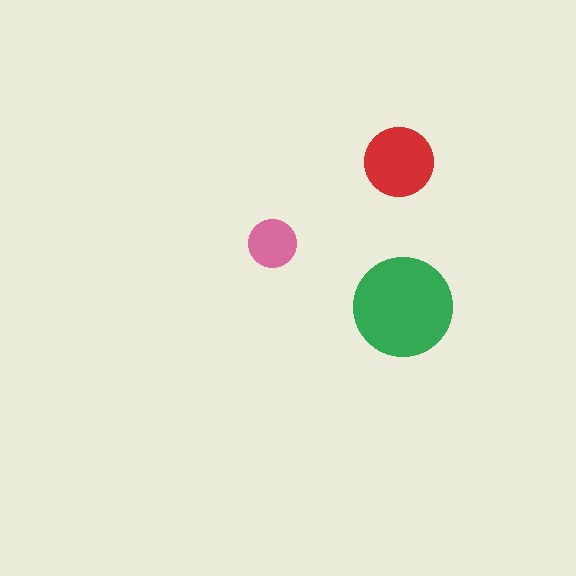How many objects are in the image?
There are 3 objects in the image.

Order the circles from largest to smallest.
the green one, the red one, the pink one.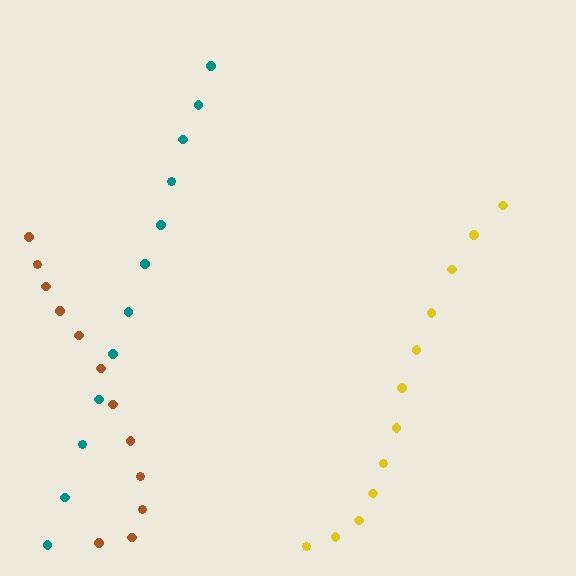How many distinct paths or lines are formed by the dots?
There are 3 distinct paths.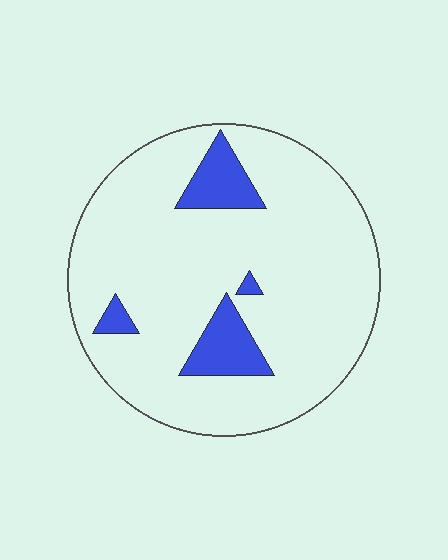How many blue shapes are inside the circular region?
4.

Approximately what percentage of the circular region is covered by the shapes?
Approximately 10%.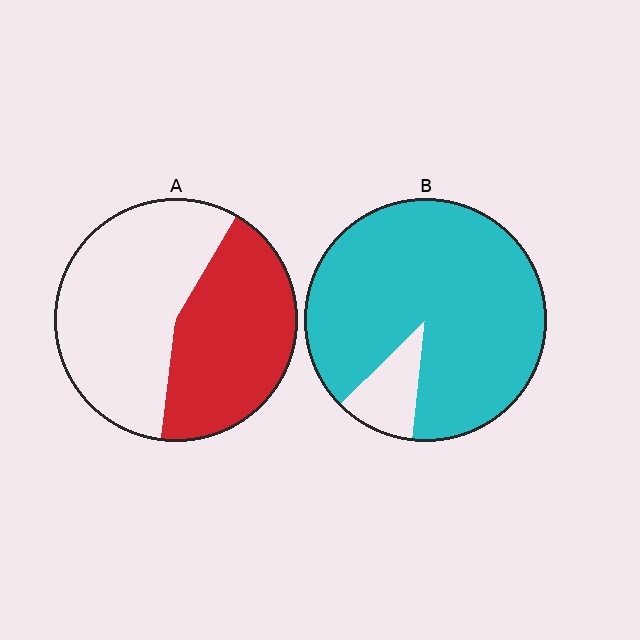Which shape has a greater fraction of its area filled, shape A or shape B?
Shape B.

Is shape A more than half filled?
No.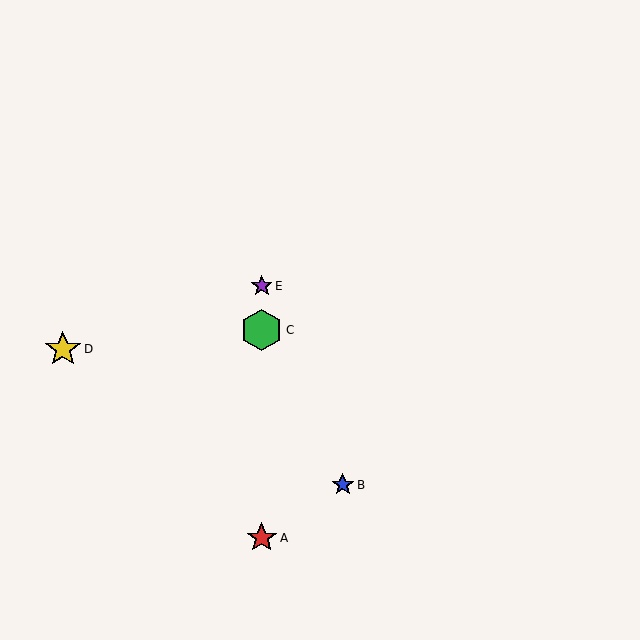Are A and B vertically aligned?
No, A is at x≈262 and B is at x≈343.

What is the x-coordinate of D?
Object D is at x≈63.